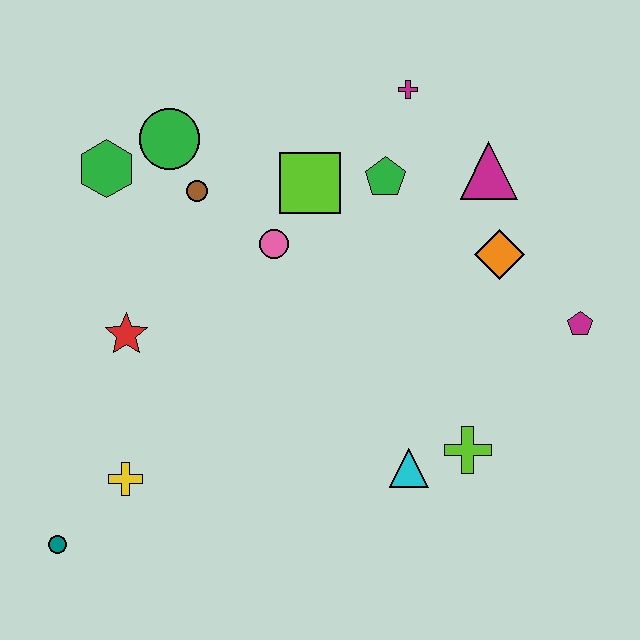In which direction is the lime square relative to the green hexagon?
The lime square is to the right of the green hexagon.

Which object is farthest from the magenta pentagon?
The teal circle is farthest from the magenta pentagon.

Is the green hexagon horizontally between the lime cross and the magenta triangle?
No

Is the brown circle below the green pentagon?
Yes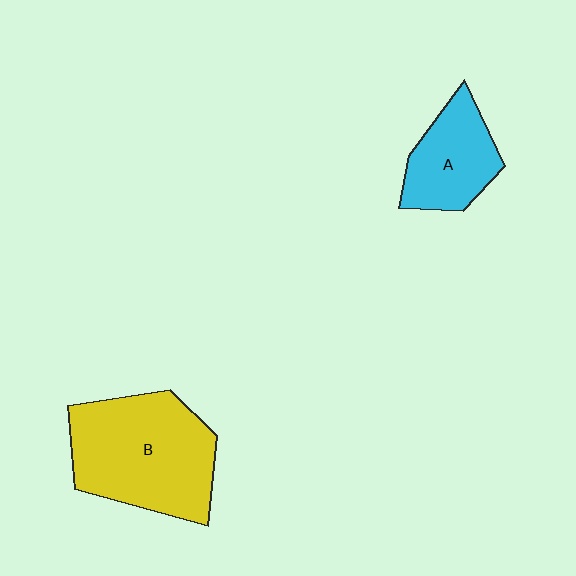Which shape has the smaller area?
Shape A (cyan).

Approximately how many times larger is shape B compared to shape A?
Approximately 1.9 times.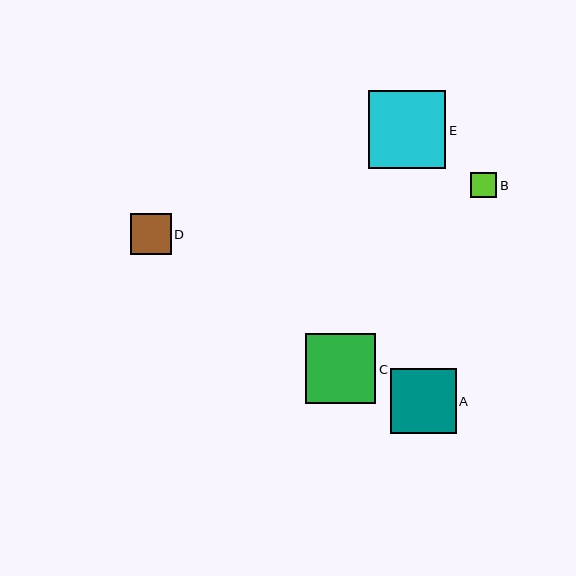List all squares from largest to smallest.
From largest to smallest: E, C, A, D, B.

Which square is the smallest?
Square B is the smallest with a size of approximately 26 pixels.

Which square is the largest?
Square E is the largest with a size of approximately 77 pixels.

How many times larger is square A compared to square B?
Square A is approximately 2.5 times the size of square B.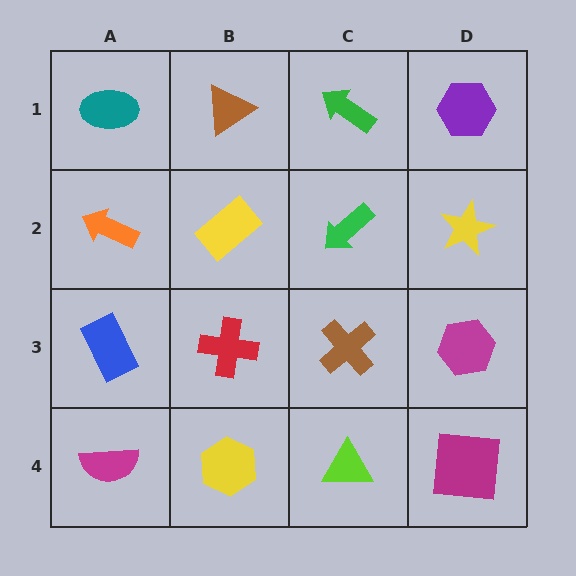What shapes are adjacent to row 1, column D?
A yellow star (row 2, column D), a green arrow (row 1, column C).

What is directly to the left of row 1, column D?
A green arrow.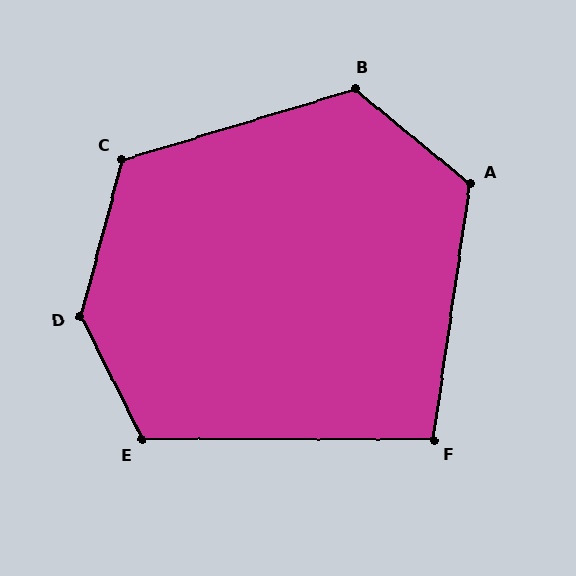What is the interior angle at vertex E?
Approximately 117 degrees (obtuse).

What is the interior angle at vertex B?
Approximately 124 degrees (obtuse).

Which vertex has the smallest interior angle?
F, at approximately 98 degrees.